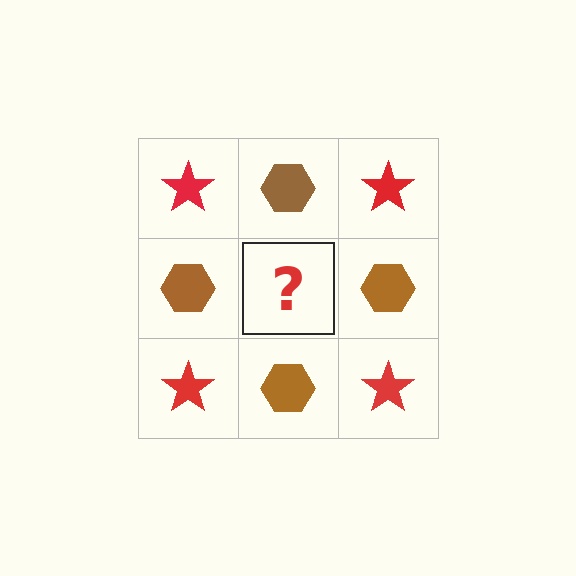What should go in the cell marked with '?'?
The missing cell should contain a red star.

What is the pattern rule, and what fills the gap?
The rule is that it alternates red star and brown hexagon in a checkerboard pattern. The gap should be filled with a red star.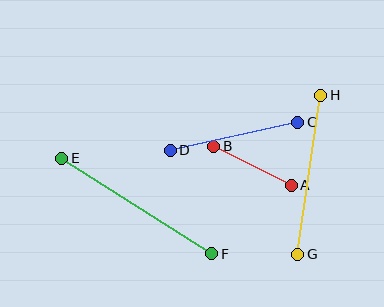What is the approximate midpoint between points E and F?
The midpoint is at approximately (137, 206) pixels.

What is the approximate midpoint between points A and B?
The midpoint is at approximately (252, 166) pixels.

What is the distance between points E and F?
The distance is approximately 178 pixels.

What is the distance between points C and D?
The distance is approximately 130 pixels.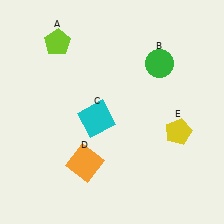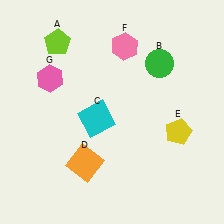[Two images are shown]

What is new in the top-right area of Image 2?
A pink hexagon (F) was added in the top-right area of Image 2.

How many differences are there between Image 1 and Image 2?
There are 2 differences between the two images.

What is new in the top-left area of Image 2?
A pink hexagon (G) was added in the top-left area of Image 2.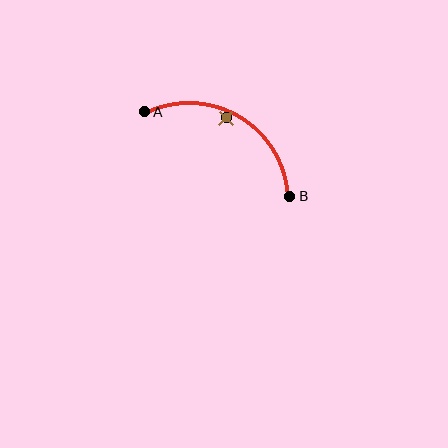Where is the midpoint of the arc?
The arc midpoint is the point on the curve farthest from the straight line joining A and B. It sits above that line.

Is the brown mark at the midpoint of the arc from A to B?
No — the brown mark does not lie on the arc at all. It sits slightly inside the curve.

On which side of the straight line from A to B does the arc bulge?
The arc bulges above the straight line connecting A and B.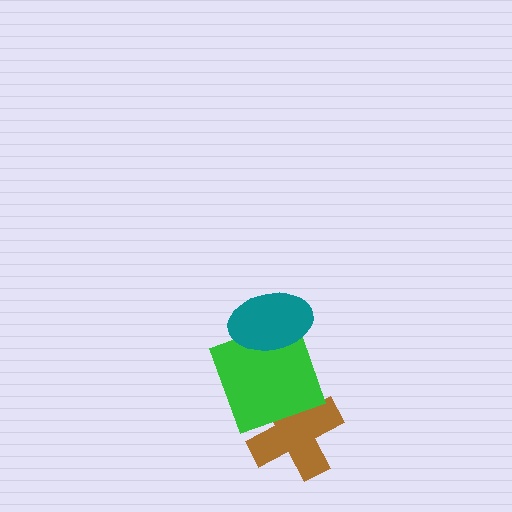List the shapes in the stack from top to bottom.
From top to bottom: the teal ellipse, the green square, the brown cross.